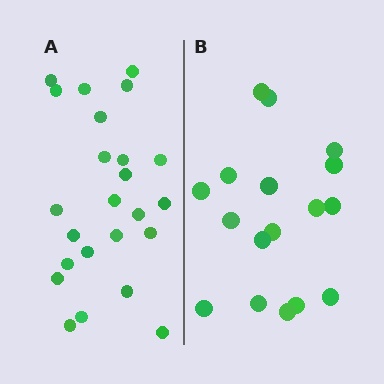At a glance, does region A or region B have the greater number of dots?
Region A (the left region) has more dots.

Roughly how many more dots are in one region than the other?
Region A has roughly 8 or so more dots than region B.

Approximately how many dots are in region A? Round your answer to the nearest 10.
About 20 dots. (The exact count is 24, which rounds to 20.)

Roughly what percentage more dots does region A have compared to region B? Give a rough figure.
About 40% more.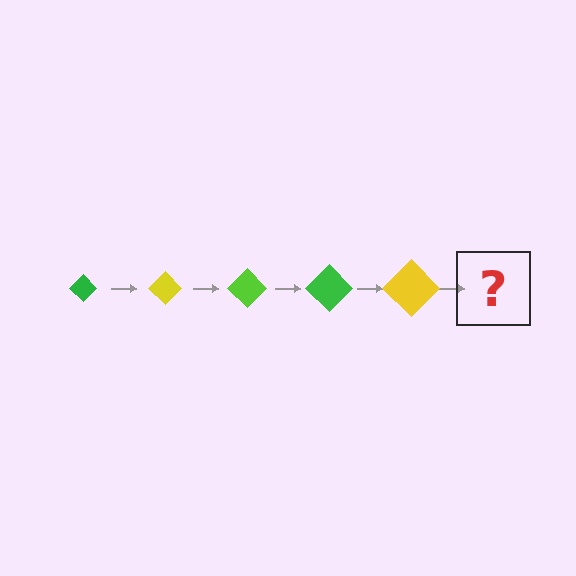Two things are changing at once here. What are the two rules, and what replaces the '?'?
The two rules are that the diamond grows larger each step and the color cycles through green, yellow, and lime. The '?' should be a lime diamond, larger than the previous one.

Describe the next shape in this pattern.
It should be a lime diamond, larger than the previous one.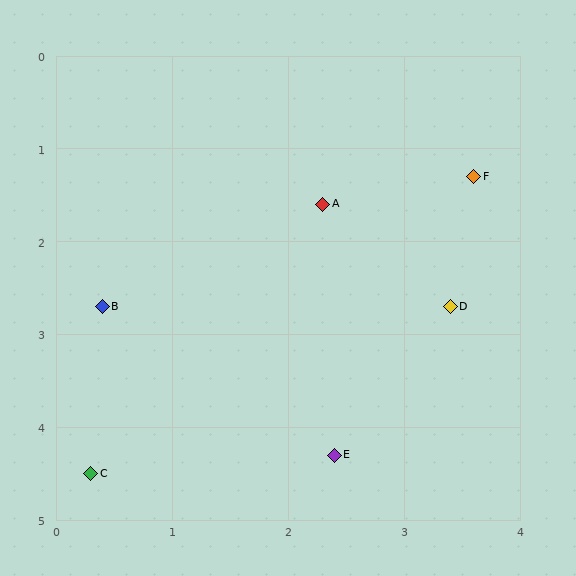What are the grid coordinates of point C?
Point C is at approximately (0.3, 4.5).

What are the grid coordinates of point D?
Point D is at approximately (3.4, 2.7).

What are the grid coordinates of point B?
Point B is at approximately (0.4, 2.7).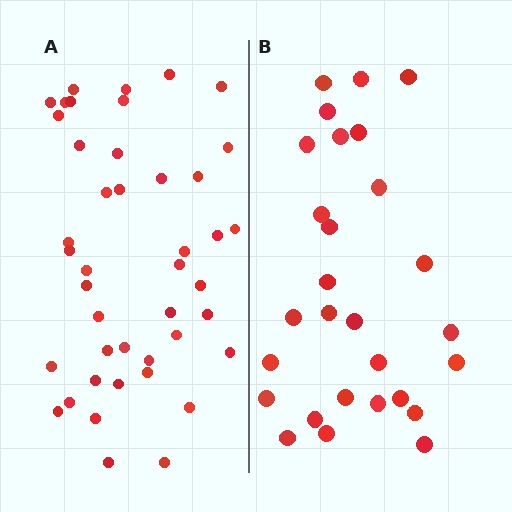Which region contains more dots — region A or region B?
Region A (the left region) has more dots.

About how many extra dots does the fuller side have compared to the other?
Region A has approximately 15 more dots than region B.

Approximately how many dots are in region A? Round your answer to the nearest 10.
About 40 dots. (The exact count is 43, which rounds to 40.)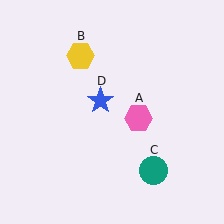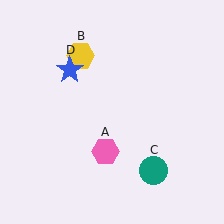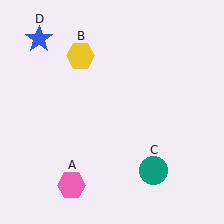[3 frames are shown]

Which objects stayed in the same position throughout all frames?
Yellow hexagon (object B) and teal circle (object C) remained stationary.